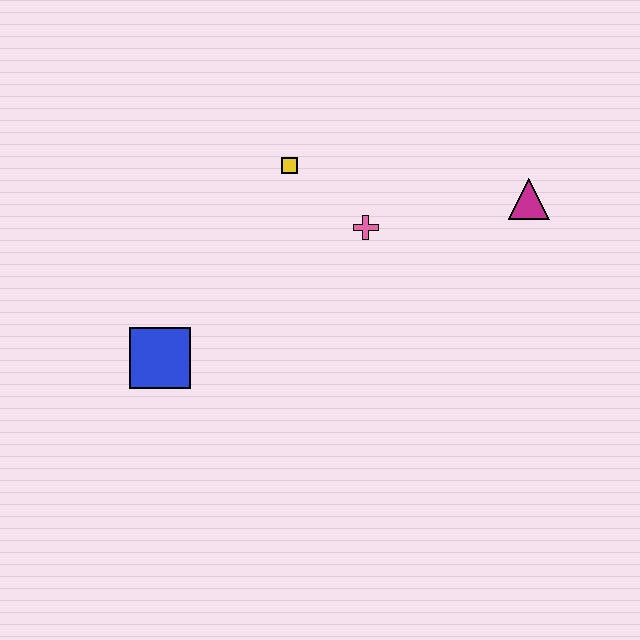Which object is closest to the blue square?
The yellow square is closest to the blue square.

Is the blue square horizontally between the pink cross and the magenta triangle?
No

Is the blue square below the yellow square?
Yes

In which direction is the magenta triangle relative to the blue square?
The magenta triangle is to the right of the blue square.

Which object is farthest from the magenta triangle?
The blue square is farthest from the magenta triangle.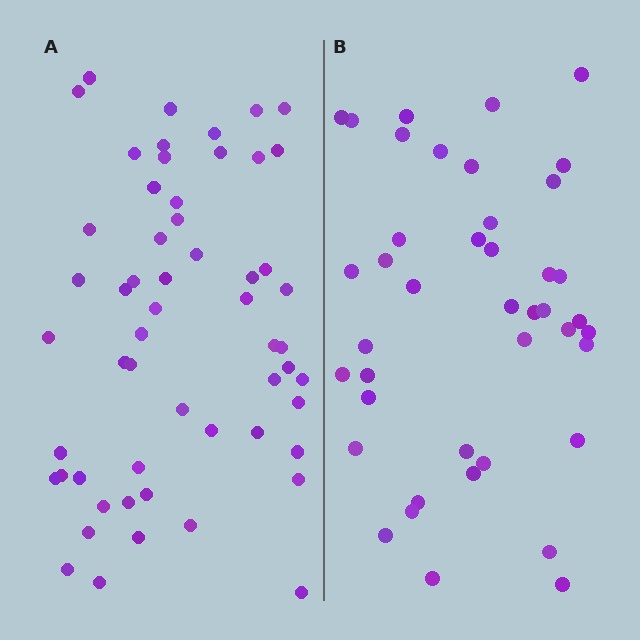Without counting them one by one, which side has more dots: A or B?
Region A (the left region) has more dots.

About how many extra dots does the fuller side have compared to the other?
Region A has approximately 15 more dots than region B.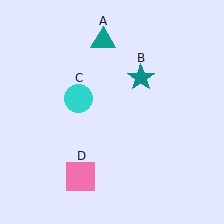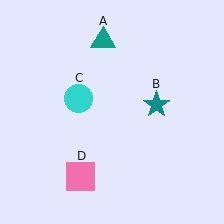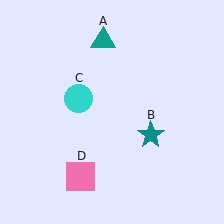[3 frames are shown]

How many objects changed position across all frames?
1 object changed position: teal star (object B).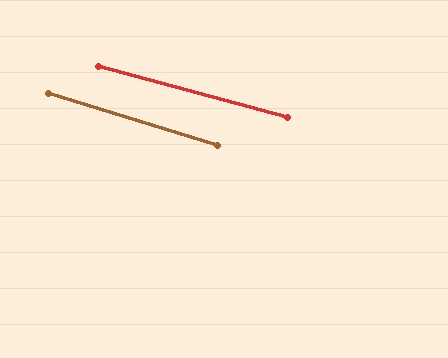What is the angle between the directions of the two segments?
Approximately 2 degrees.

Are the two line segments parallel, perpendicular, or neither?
Parallel — their directions differ by only 2.0°.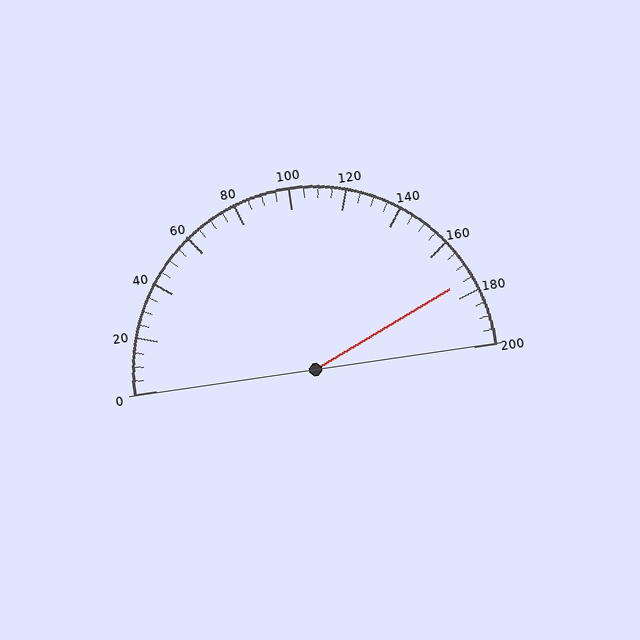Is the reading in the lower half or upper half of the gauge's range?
The reading is in the upper half of the range (0 to 200).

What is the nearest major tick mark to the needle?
The nearest major tick mark is 180.